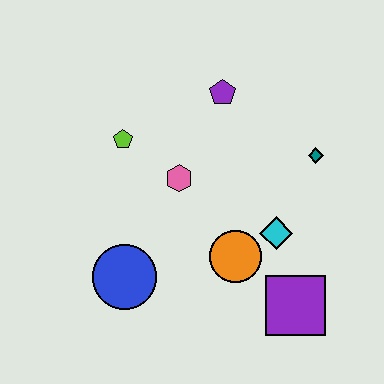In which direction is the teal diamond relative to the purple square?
The teal diamond is above the purple square.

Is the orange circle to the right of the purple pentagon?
Yes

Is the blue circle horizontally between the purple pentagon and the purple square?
No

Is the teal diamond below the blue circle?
No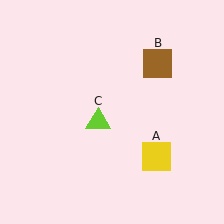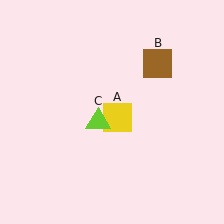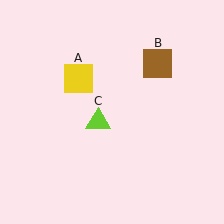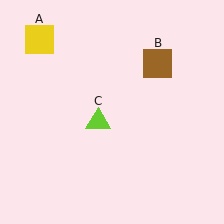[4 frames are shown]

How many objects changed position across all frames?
1 object changed position: yellow square (object A).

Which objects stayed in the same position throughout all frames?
Brown square (object B) and lime triangle (object C) remained stationary.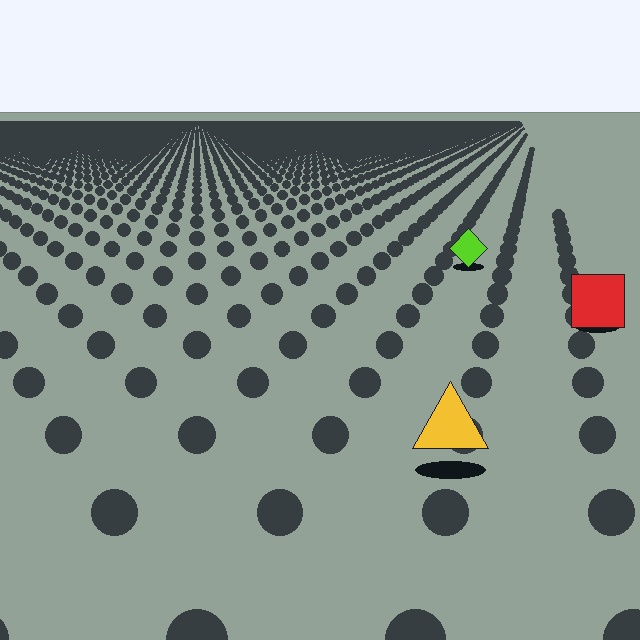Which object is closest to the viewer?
The yellow triangle is closest. The texture marks near it are larger and more spread out.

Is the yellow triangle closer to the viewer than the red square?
Yes. The yellow triangle is closer — you can tell from the texture gradient: the ground texture is coarser near it.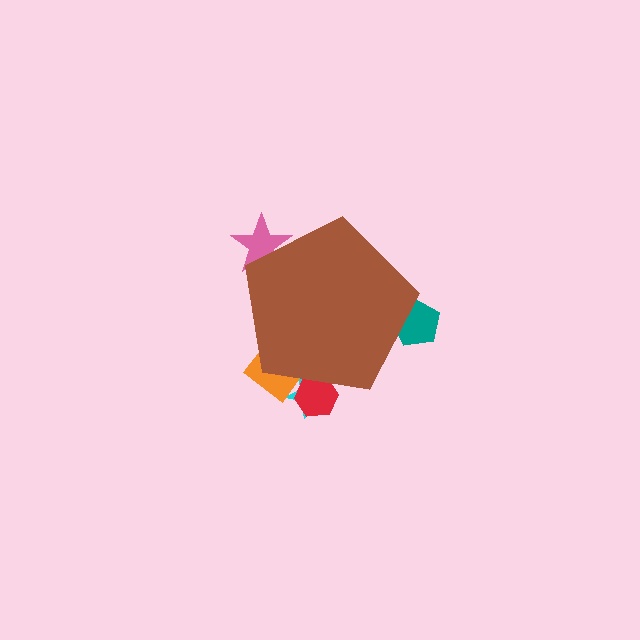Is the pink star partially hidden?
Yes, the pink star is partially hidden behind the brown pentagon.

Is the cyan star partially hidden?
Yes, the cyan star is partially hidden behind the brown pentagon.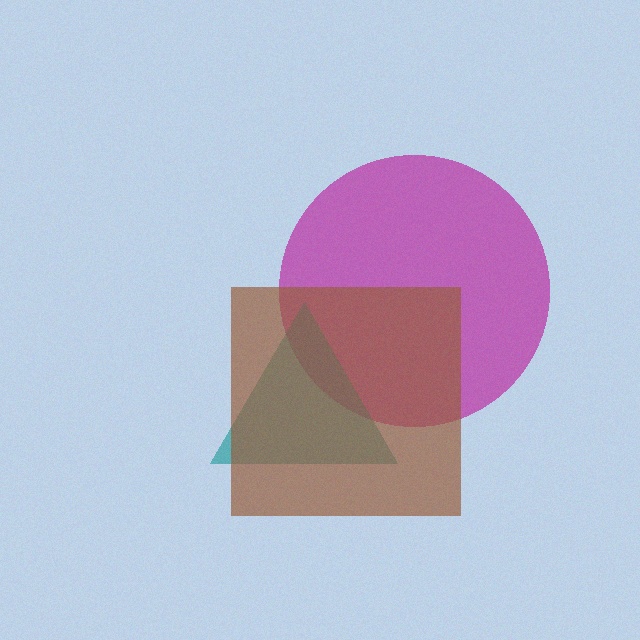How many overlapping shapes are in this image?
There are 3 overlapping shapes in the image.